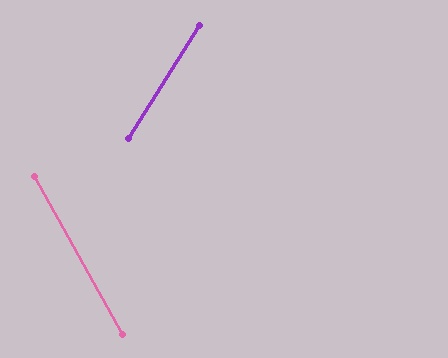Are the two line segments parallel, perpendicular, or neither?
Neither parallel nor perpendicular — they differ by about 61°.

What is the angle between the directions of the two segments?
Approximately 61 degrees.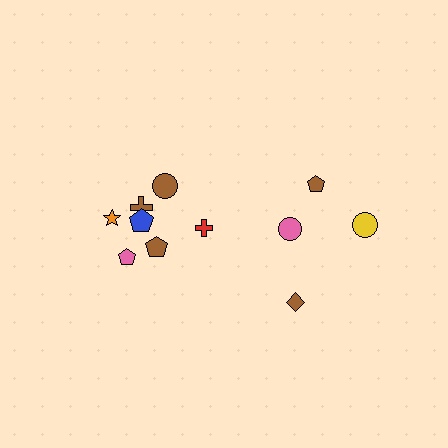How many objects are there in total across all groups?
There are 11 objects.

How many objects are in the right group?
There are 4 objects.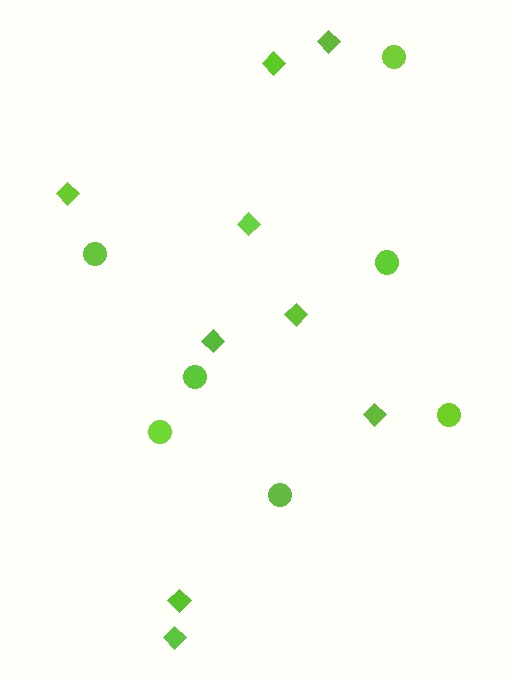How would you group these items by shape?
There are 2 groups: one group of circles (7) and one group of diamonds (9).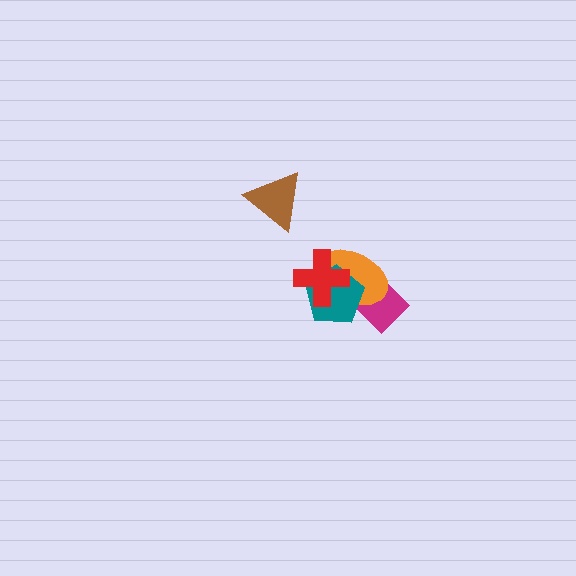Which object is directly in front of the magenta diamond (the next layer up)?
The orange ellipse is directly in front of the magenta diamond.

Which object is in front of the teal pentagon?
The red cross is in front of the teal pentagon.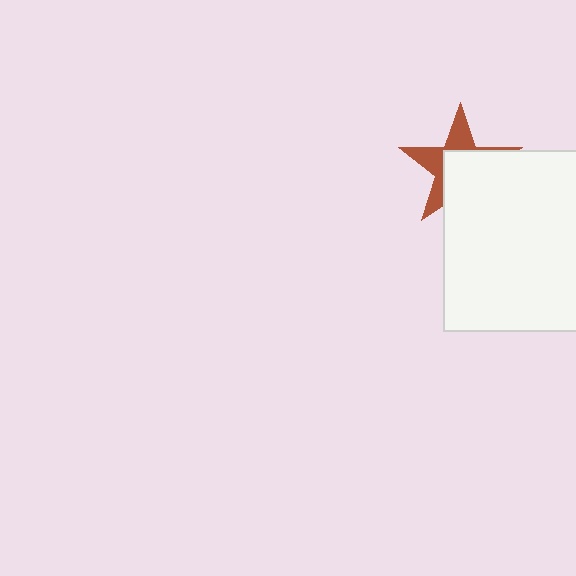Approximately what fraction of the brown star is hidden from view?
Roughly 57% of the brown star is hidden behind the white square.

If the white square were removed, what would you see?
You would see the complete brown star.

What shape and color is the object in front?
The object in front is a white square.